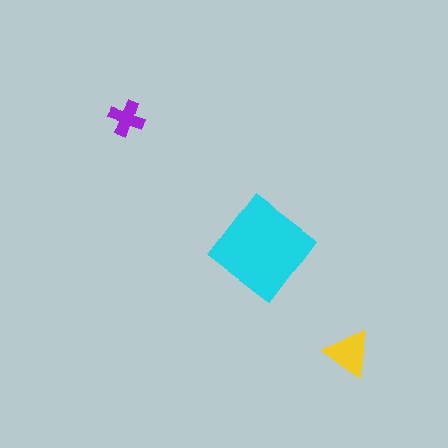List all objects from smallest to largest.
The purple cross, the yellow triangle, the cyan diamond.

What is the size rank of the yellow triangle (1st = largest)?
2nd.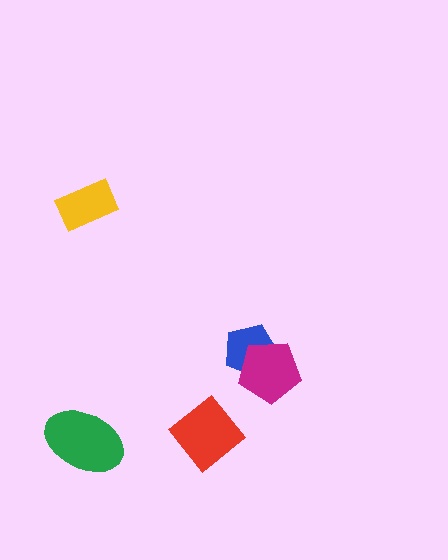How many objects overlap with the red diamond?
0 objects overlap with the red diamond.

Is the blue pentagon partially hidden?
Yes, it is partially covered by another shape.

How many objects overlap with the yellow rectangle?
0 objects overlap with the yellow rectangle.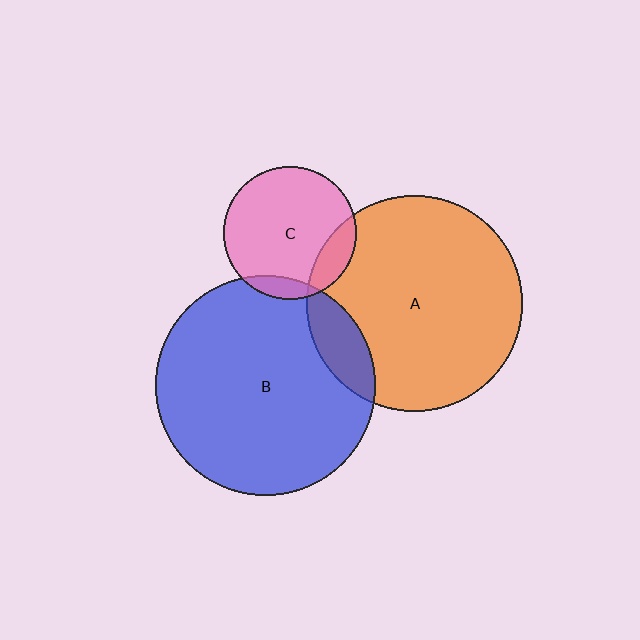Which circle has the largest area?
Circle B (blue).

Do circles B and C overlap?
Yes.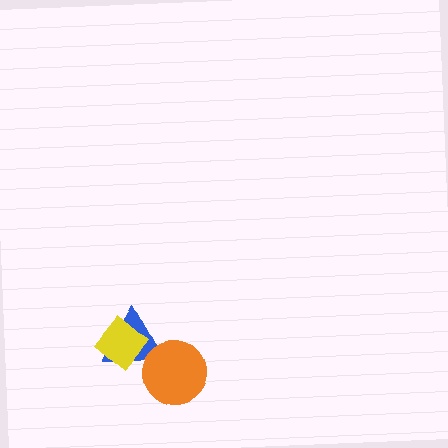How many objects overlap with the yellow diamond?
1 object overlaps with the yellow diamond.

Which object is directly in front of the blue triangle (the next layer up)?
The orange circle is directly in front of the blue triangle.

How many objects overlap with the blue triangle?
2 objects overlap with the blue triangle.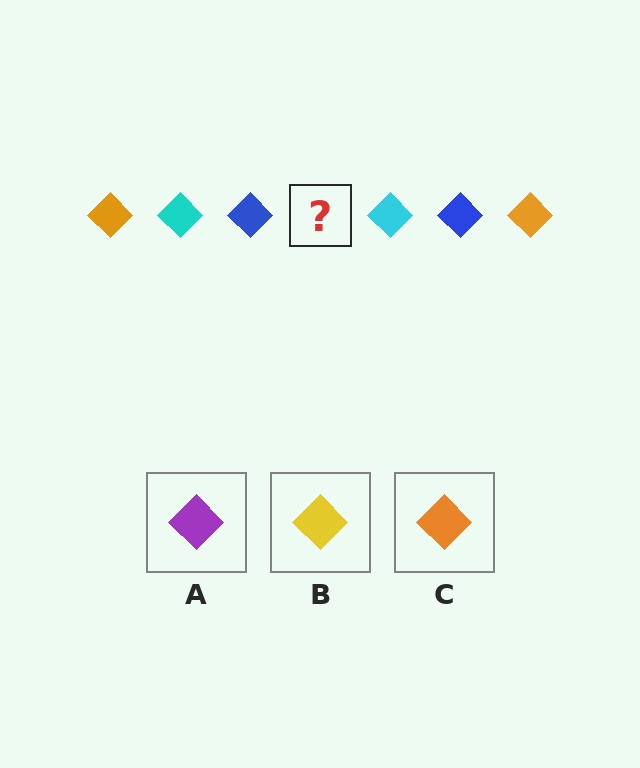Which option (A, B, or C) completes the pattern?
C.